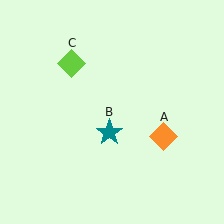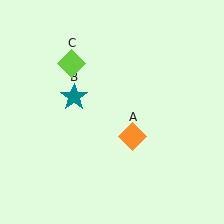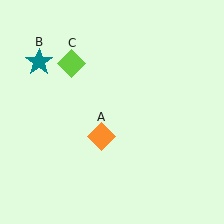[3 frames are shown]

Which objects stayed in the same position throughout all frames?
Lime diamond (object C) remained stationary.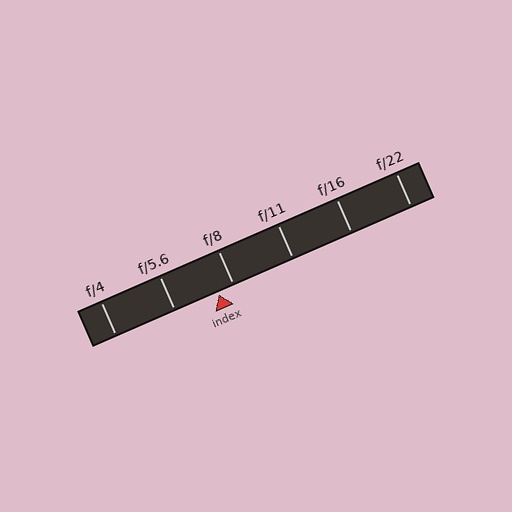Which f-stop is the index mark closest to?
The index mark is closest to f/8.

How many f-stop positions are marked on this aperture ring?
There are 6 f-stop positions marked.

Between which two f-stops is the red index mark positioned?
The index mark is between f/5.6 and f/8.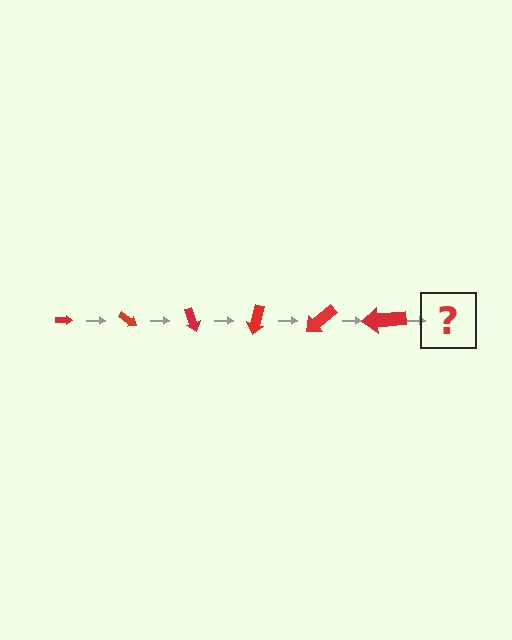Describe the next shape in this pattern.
It should be an arrow, larger than the previous one and rotated 210 degrees from the start.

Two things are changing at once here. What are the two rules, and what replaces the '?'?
The two rules are that the arrow grows larger each step and it rotates 35 degrees each step. The '?' should be an arrow, larger than the previous one and rotated 210 degrees from the start.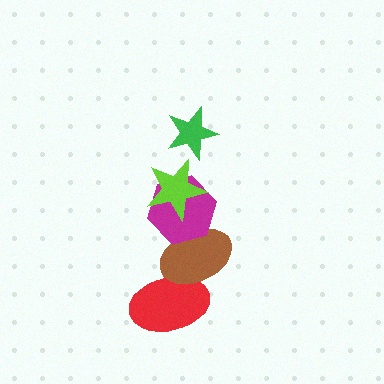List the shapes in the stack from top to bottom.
From top to bottom: the green star, the lime star, the magenta hexagon, the brown ellipse, the red ellipse.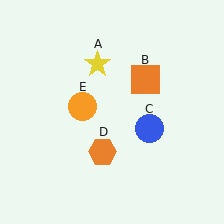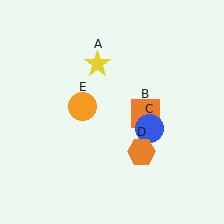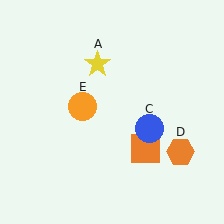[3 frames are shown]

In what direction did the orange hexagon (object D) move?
The orange hexagon (object D) moved right.